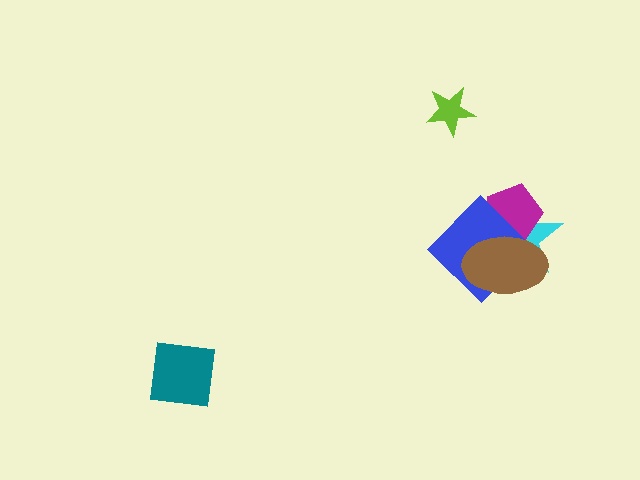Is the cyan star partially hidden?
Yes, it is partially covered by another shape.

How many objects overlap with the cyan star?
3 objects overlap with the cyan star.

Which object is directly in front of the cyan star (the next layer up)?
The magenta pentagon is directly in front of the cyan star.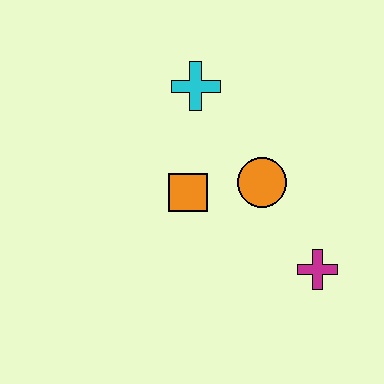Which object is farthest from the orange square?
The magenta cross is farthest from the orange square.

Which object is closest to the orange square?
The orange circle is closest to the orange square.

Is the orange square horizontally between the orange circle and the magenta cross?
No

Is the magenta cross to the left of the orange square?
No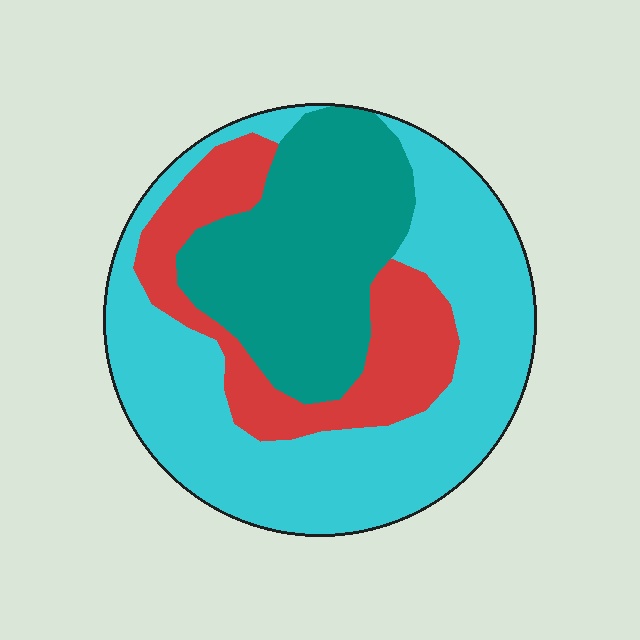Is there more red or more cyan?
Cyan.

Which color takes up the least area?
Red, at roughly 20%.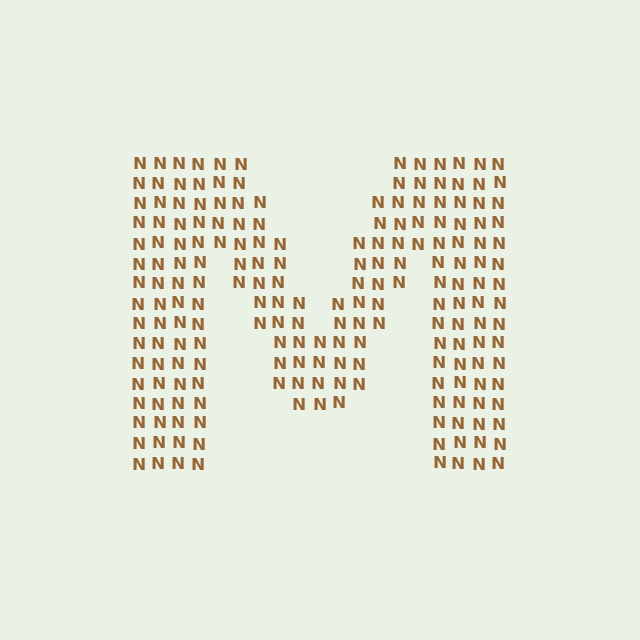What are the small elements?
The small elements are letter N's.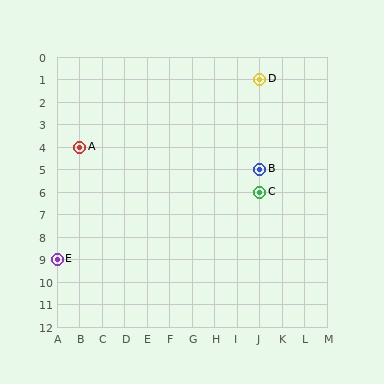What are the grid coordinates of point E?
Point E is at grid coordinates (A, 9).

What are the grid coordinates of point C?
Point C is at grid coordinates (J, 6).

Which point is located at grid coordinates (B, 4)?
Point A is at (B, 4).